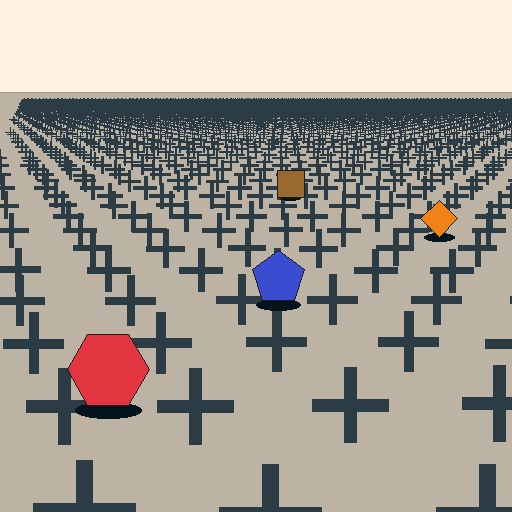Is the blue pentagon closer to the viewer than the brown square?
Yes. The blue pentagon is closer — you can tell from the texture gradient: the ground texture is coarser near it.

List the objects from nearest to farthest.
From nearest to farthest: the red hexagon, the blue pentagon, the orange diamond, the brown square.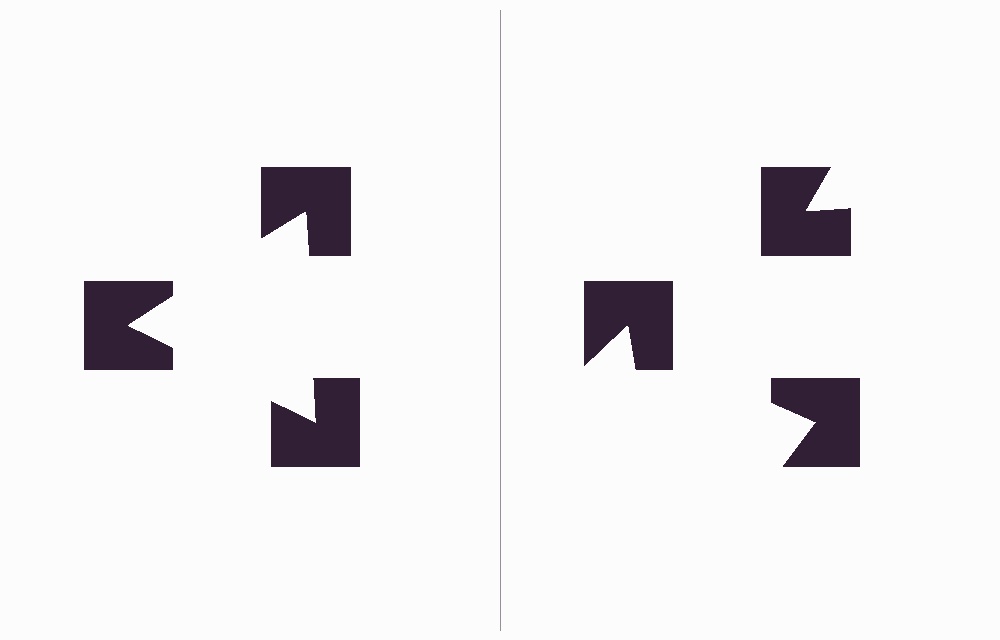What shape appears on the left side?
An illusory triangle.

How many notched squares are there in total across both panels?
6 — 3 on each side.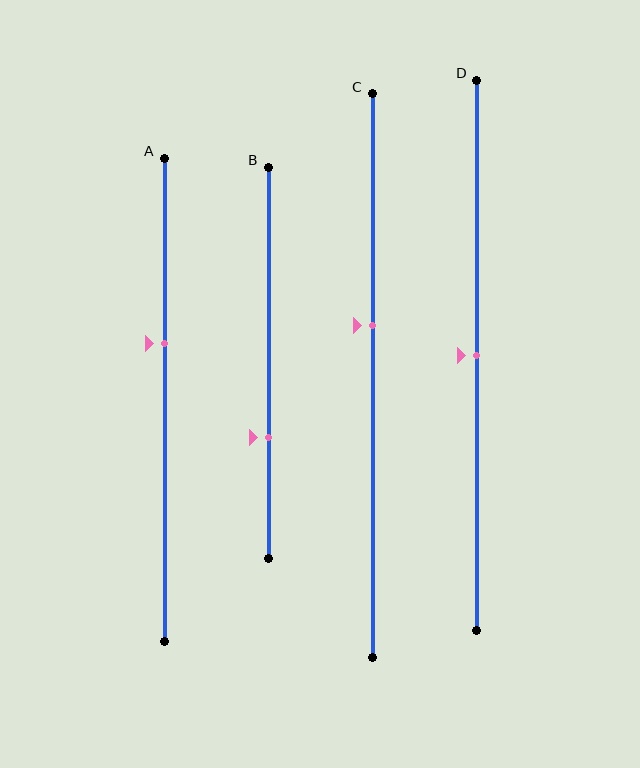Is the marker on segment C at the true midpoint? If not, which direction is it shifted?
No, the marker on segment C is shifted upward by about 9% of the segment length.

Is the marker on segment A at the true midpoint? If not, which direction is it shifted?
No, the marker on segment A is shifted upward by about 12% of the segment length.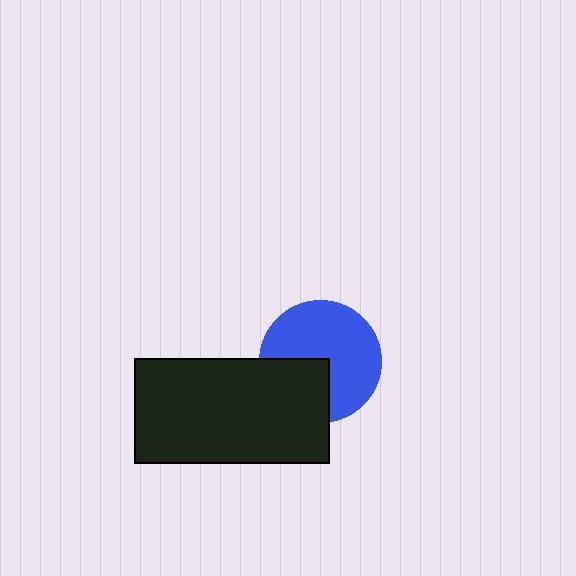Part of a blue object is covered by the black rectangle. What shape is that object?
It is a circle.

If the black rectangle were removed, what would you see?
You would see the complete blue circle.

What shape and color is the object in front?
The object in front is a black rectangle.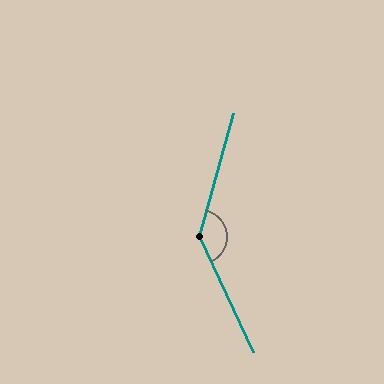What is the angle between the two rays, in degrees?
Approximately 140 degrees.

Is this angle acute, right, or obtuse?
It is obtuse.